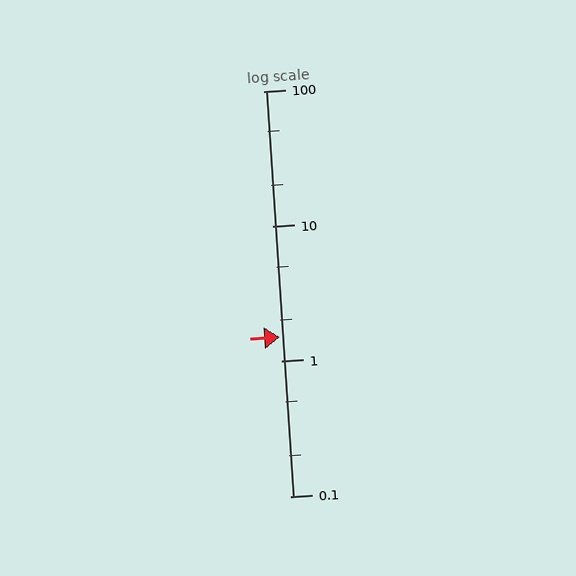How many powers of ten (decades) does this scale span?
The scale spans 3 decades, from 0.1 to 100.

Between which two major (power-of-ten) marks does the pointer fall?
The pointer is between 1 and 10.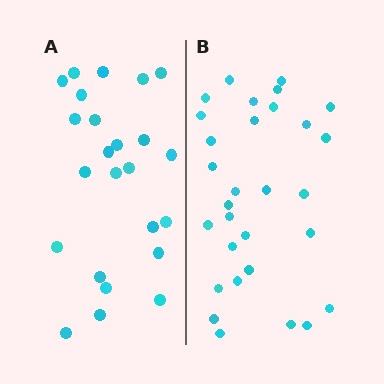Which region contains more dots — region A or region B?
Region B (the right region) has more dots.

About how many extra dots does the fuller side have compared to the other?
Region B has about 6 more dots than region A.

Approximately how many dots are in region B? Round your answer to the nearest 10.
About 30 dots.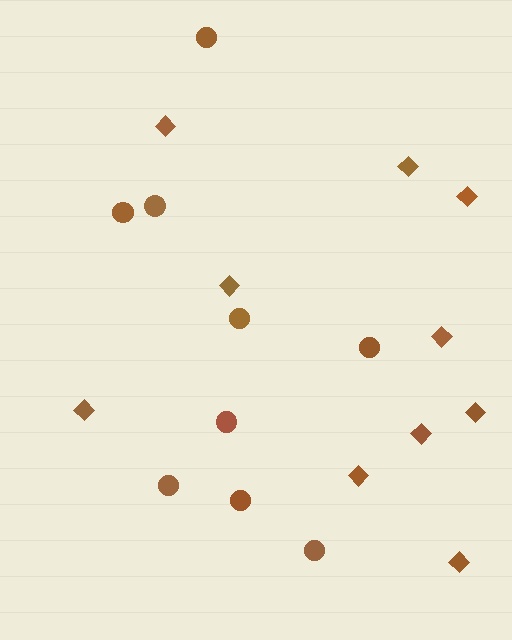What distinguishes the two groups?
There are 2 groups: one group of circles (9) and one group of diamonds (10).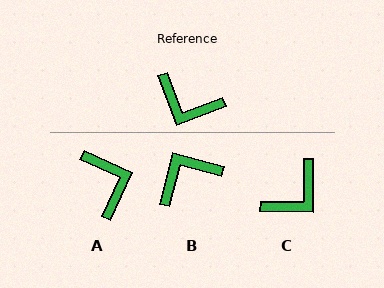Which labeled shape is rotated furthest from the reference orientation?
A, about 135 degrees away.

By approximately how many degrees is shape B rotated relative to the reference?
Approximately 125 degrees clockwise.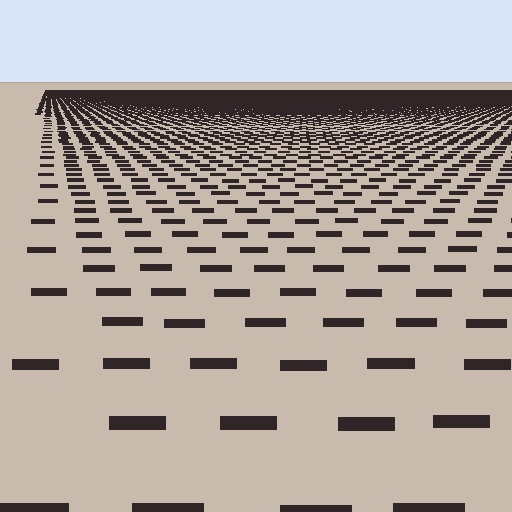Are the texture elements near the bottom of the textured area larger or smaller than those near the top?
Larger. Near the bottom, elements are closer to the viewer and appear at a bigger on-screen size.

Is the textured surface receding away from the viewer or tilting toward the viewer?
The surface is receding away from the viewer. Texture elements get smaller and denser toward the top.